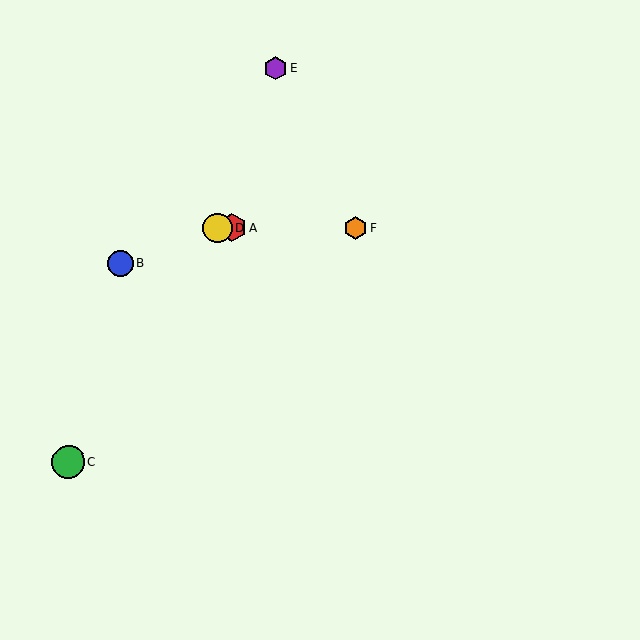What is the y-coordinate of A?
Object A is at y≈228.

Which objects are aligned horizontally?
Objects A, D, F are aligned horizontally.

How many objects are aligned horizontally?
3 objects (A, D, F) are aligned horizontally.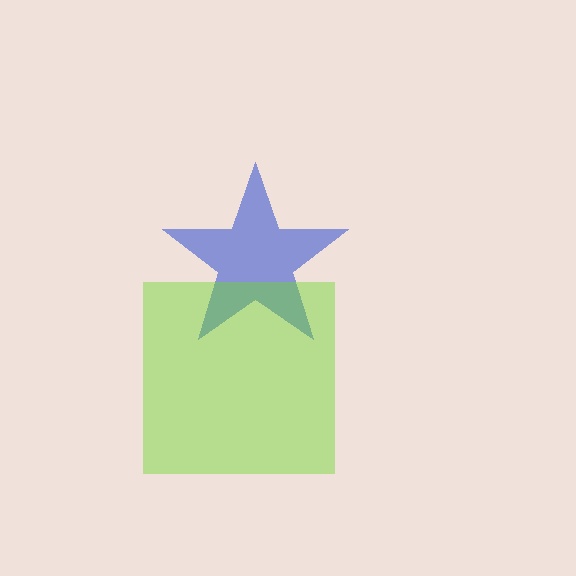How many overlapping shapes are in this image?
There are 2 overlapping shapes in the image.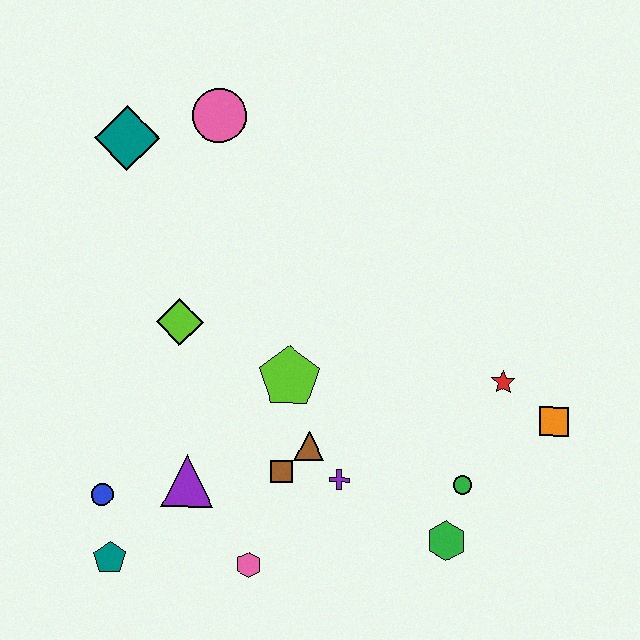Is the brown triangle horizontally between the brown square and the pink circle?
No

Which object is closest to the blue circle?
The teal pentagon is closest to the blue circle.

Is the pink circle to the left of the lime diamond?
No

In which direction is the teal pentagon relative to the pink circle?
The teal pentagon is below the pink circle.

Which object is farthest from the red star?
The teal diamond is farthest from the red star.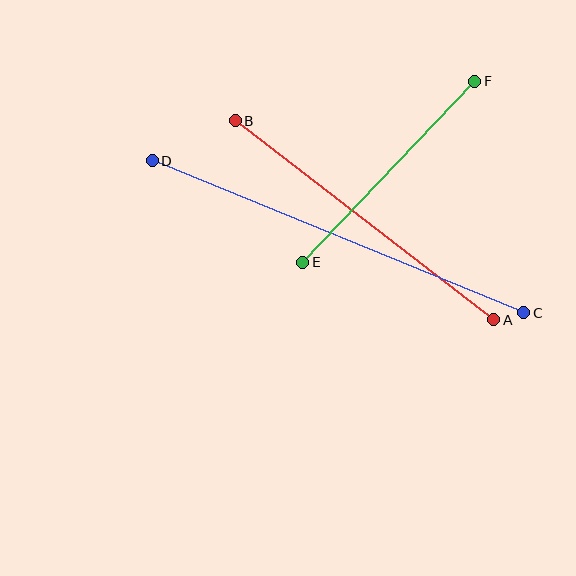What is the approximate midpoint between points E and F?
The midpoint is at approximately (389, 172) pixels.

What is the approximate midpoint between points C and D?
The midpoint is at approximately (338, 237) pixels.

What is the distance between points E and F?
The distance is approximately 250 pixels.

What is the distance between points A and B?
The distance is approximately 326 pixels.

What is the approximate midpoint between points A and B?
The midpoint is at approximately (365, 220) pixels.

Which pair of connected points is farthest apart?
Points C and D are farthest apart.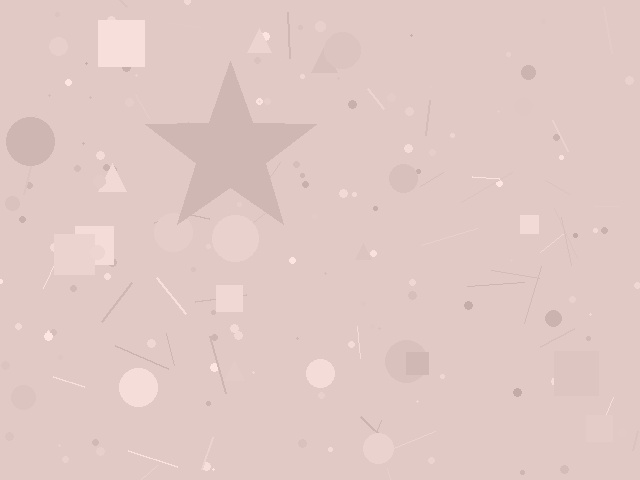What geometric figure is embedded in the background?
A star is embedded in the background.